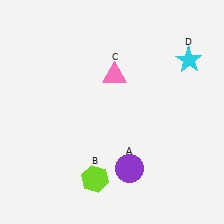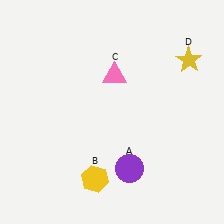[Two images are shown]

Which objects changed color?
B changed from lime to yellow. D changed from cyan to yellow.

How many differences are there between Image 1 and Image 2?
There are 2 differences between the two images.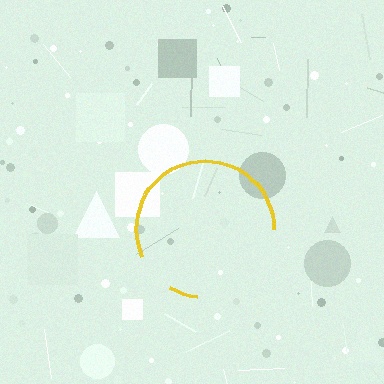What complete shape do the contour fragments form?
The contour fragments form a circle.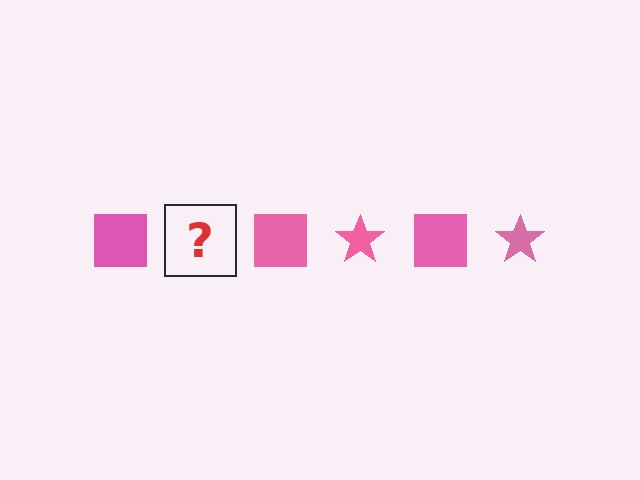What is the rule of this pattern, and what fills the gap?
The rule is that the pattern cycles through square, star shapes in pink. The gap should be filled with a pink star.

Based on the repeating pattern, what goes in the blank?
The blank should be a pink star.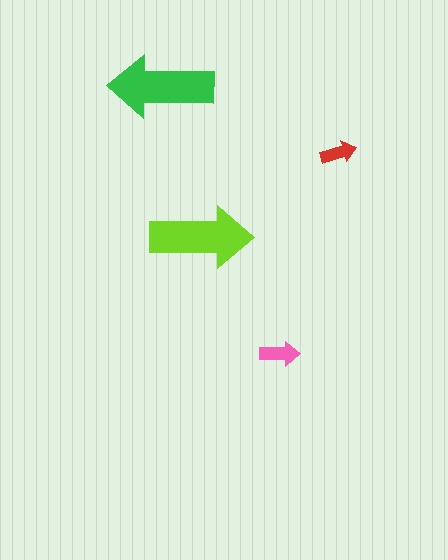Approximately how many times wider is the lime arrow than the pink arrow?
About 2.5 times wider.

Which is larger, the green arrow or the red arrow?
The green one.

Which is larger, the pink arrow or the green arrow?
The green one.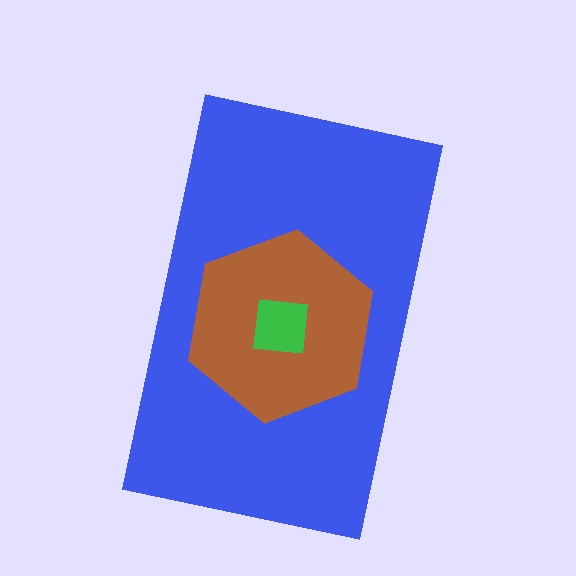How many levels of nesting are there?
3.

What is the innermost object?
The green square.